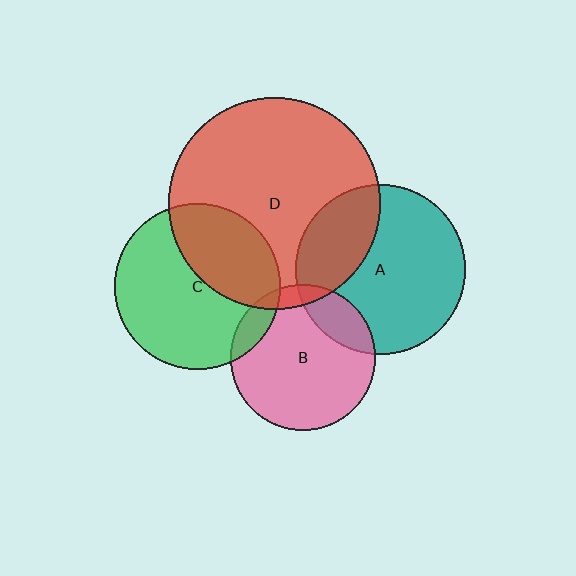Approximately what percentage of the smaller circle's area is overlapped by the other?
Approximately 20%.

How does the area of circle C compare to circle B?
Approximately 1.3 times.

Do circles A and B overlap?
Yes.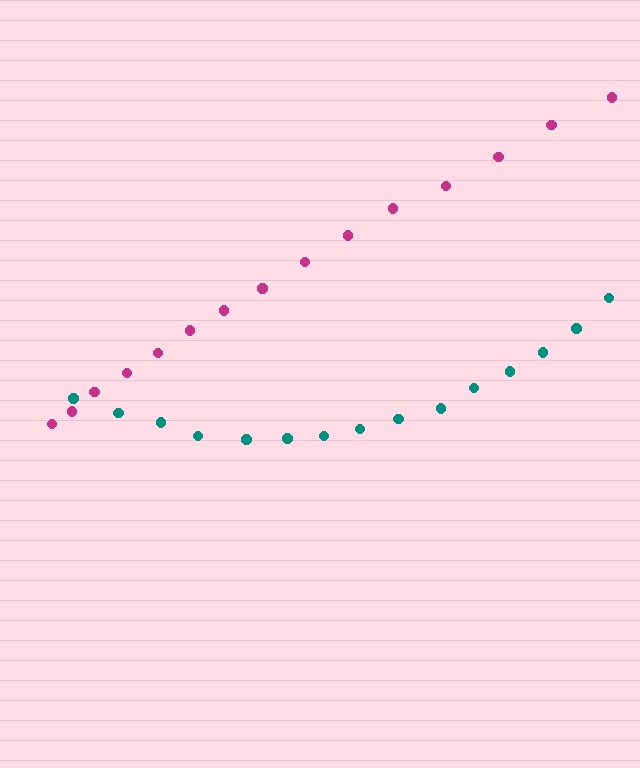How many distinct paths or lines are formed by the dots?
There are 2 distinct paths.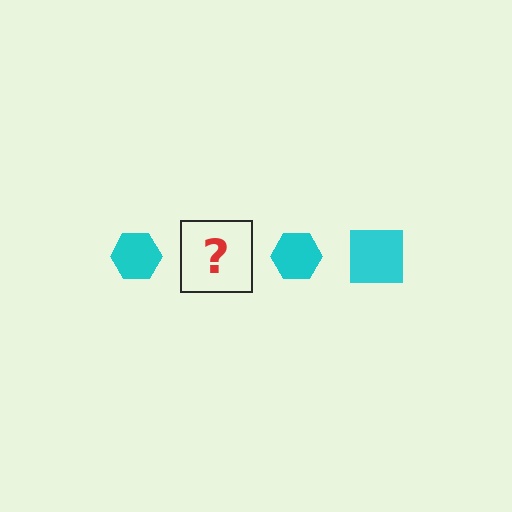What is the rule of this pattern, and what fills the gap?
The rule is that the pattern cycles through hexagon, square shapes in cyan. The gap should be filled with a cyan square.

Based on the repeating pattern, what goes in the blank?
The blank should be a cyan square.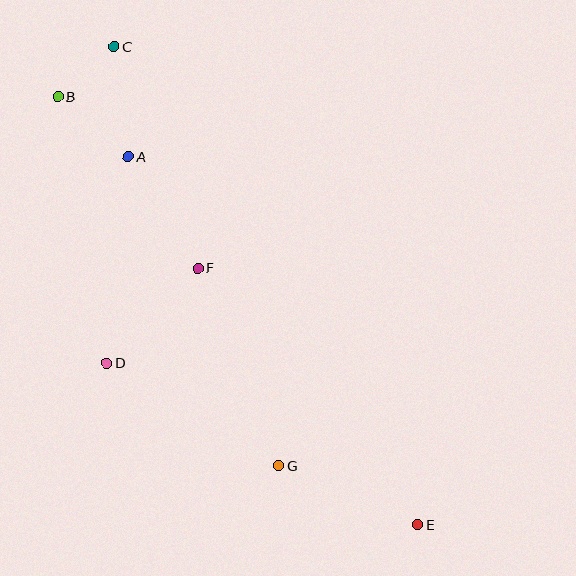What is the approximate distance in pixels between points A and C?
The distance between A and C is approximately 111 pixels.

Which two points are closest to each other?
Points B and C are closest to each other.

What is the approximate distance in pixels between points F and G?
The distance between F and G is approximately 213 pixels.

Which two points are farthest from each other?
Points C and E are farthest from each other.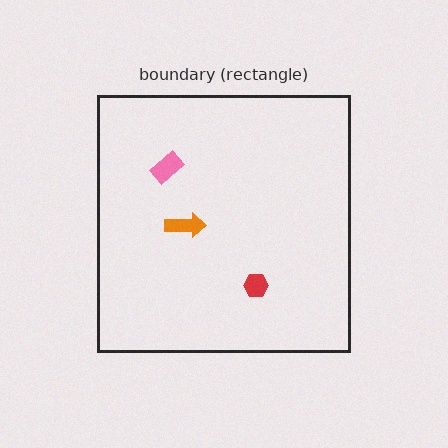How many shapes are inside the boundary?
3 inside, 0 outside.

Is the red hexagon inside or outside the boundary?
Inside.